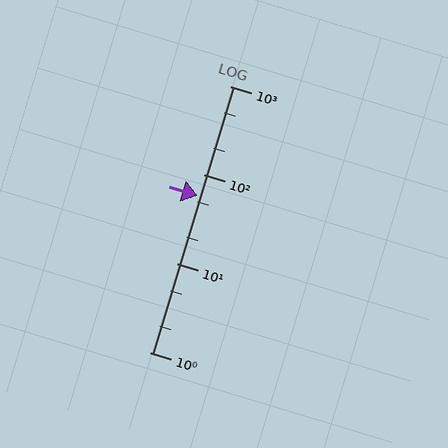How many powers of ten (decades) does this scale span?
The scale spans 3 decades, from 1 to 1000.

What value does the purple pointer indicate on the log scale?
The pointer indicates approximately 58.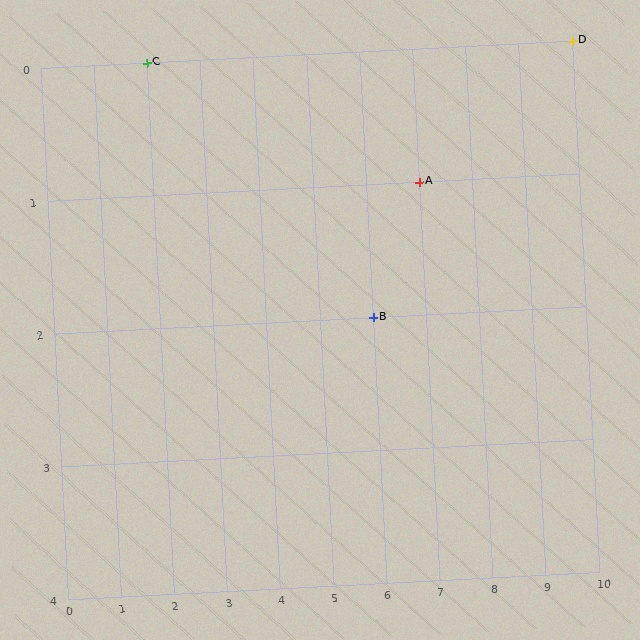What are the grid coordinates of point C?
Point C is at grid coordinates (2, 0).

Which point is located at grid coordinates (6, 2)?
Point B is at (6, 2).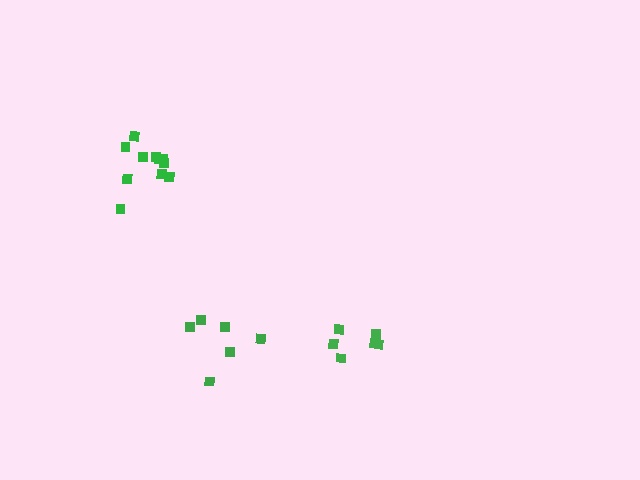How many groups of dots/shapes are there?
There are 3 groups.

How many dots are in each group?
Group 1: 6 dots, Group 2: 6 dots, Group 3: 11 dots (23 total).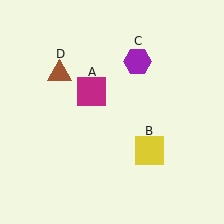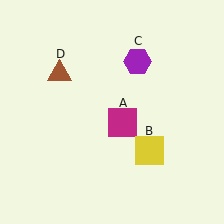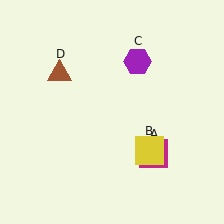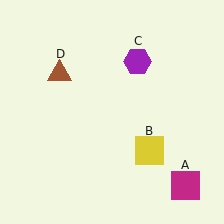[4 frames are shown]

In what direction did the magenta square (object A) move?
The magenta square (object A) moved down and to the right.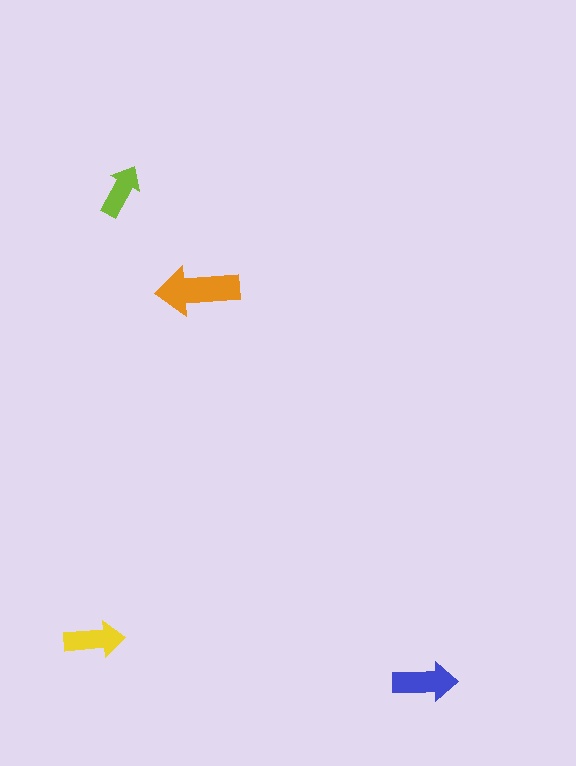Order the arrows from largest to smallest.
the orange one, the blue one, the yellow one, the lime one.